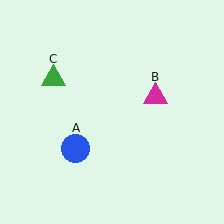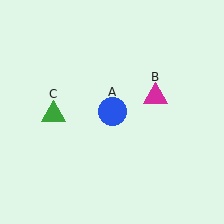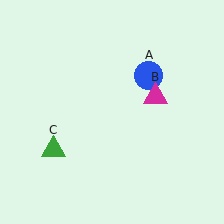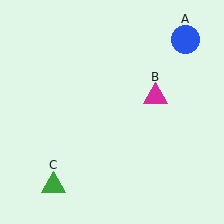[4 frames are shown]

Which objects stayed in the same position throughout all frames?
Magenta triangle (object B) remained stationary.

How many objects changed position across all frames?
2 objects changed position: blue circle (object A), green triangle (object C).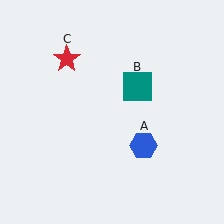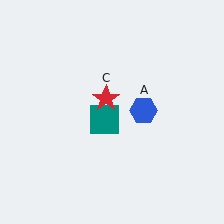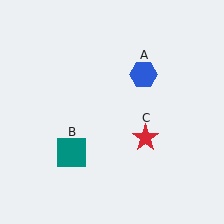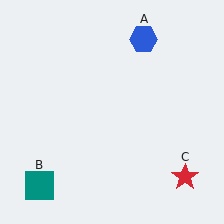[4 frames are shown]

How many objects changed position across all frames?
3 objects changed position: blue hexagon (object A), teal square (object B), red star (object C).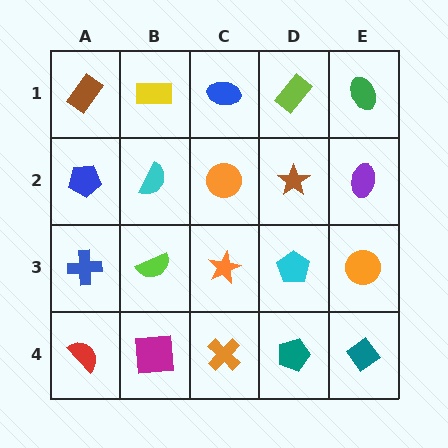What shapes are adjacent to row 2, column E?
A green ellipse (row 1, column E), an orange circle (row 3, column E), a brown star (row 2, column D).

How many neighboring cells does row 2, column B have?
4.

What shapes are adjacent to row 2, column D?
A lime rectangle (row 1, column D), a cyan pentagon (row 3, column D), an orange circle (row 2, column C), a purple ellipse (row 2, column E).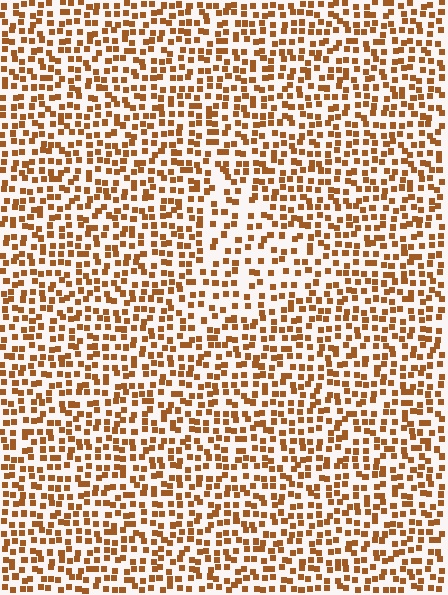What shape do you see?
I see a triangle.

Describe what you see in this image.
The image contains small brown elements arranged at two different densities. A triangle-shaped region is visible where the elements are less densely packed than the surrounding area.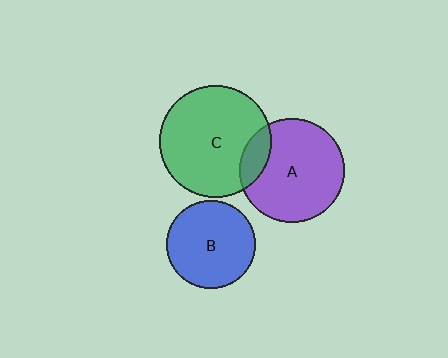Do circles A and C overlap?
Yes.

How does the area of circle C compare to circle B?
Approximately 1.6 times.